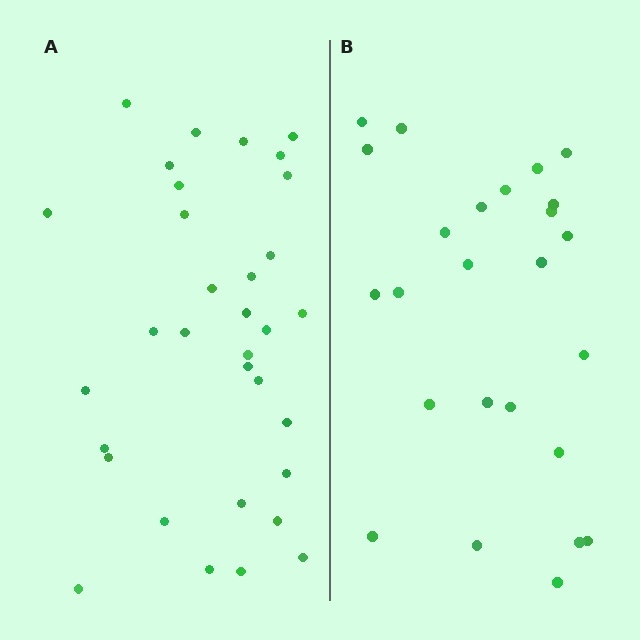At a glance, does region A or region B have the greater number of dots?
Region A (the left region) has more dots.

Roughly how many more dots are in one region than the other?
Region A has roughly 8 or so more dots than region B.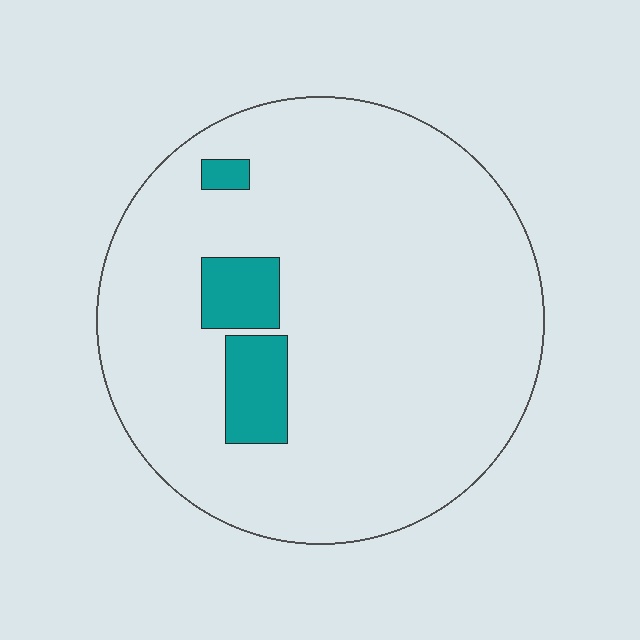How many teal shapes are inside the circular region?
3.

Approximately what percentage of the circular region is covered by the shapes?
Approximately 10%.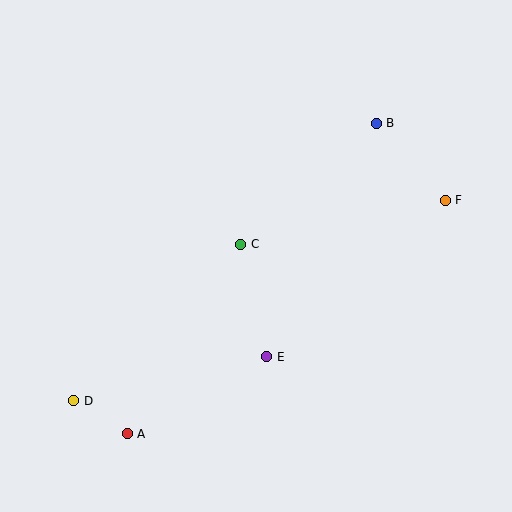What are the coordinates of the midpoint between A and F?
The midpoint between A and F is at (286, 317).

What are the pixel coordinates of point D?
Point D is at (74, 401).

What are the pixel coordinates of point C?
Point C is at (241, 244).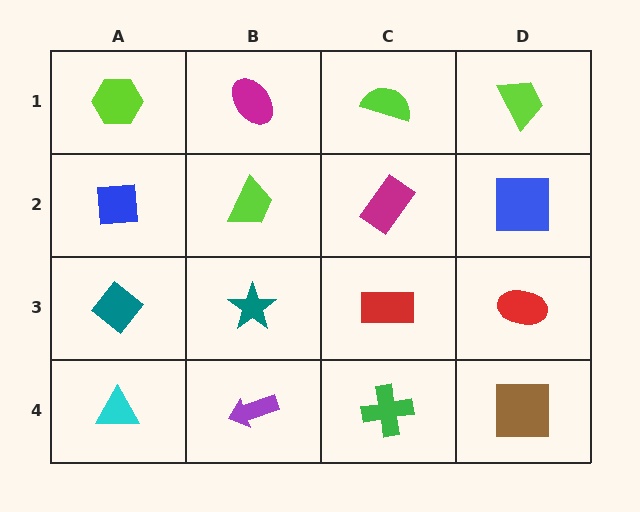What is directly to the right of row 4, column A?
A purple arrow.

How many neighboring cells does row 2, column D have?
3.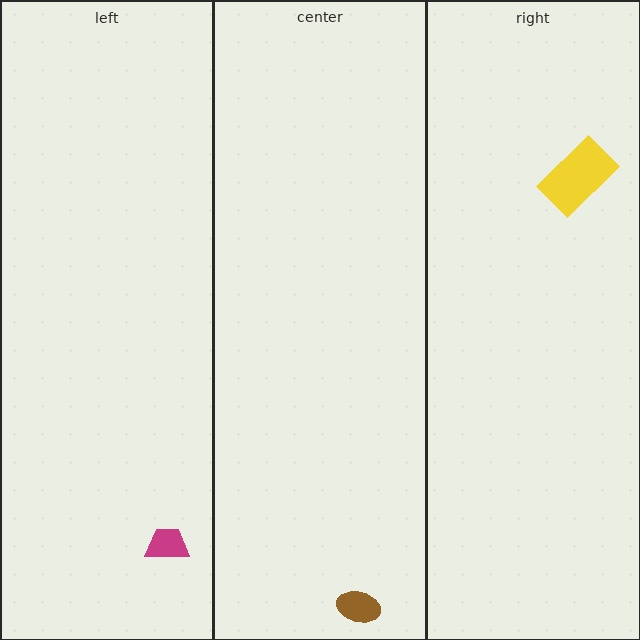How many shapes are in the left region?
1.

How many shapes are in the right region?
1.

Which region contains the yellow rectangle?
The right region.